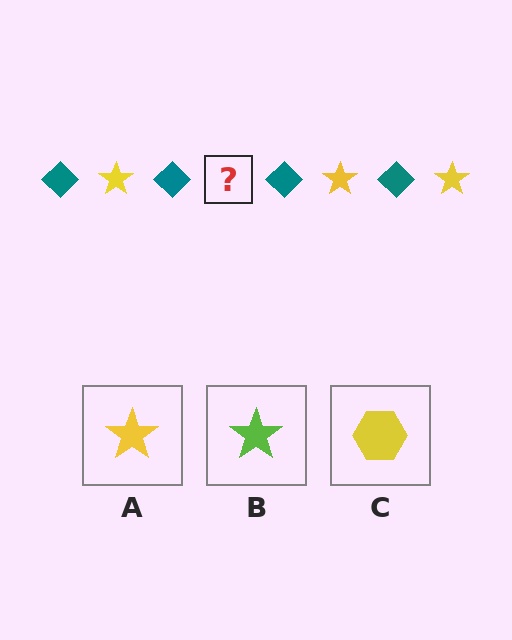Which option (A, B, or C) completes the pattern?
A.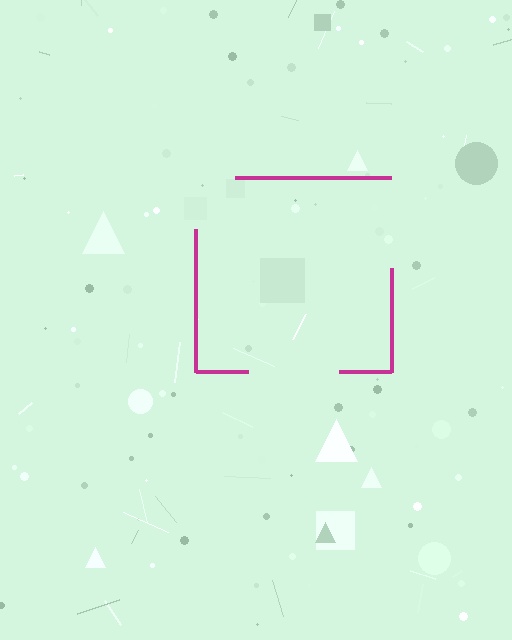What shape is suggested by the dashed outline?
The dashed outline suggests a square.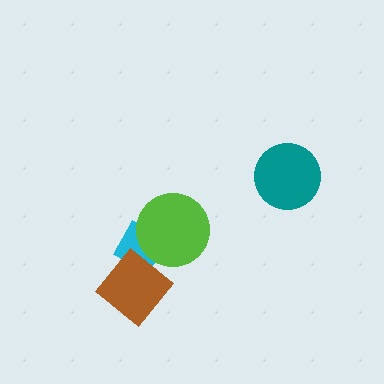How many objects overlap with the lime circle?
1 object overlaps with the lime circle.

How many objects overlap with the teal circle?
0 objects overlap with the teal circle.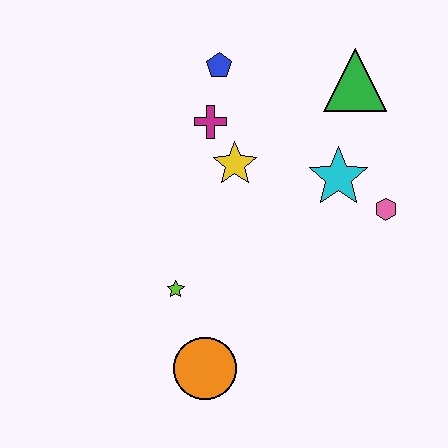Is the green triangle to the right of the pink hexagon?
No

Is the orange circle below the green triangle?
Yes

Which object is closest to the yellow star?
The magenta cross is closest to the yellow star.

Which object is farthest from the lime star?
The green triangle is farthest from the lime star.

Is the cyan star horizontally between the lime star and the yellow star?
No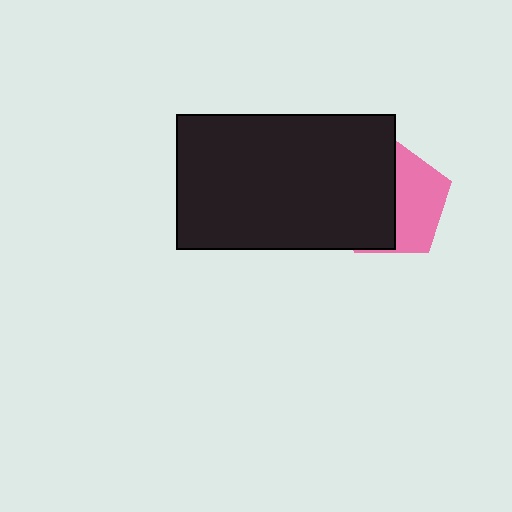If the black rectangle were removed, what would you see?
You would see the complete pink pentagon.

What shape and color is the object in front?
The object in front is a black rectangle.